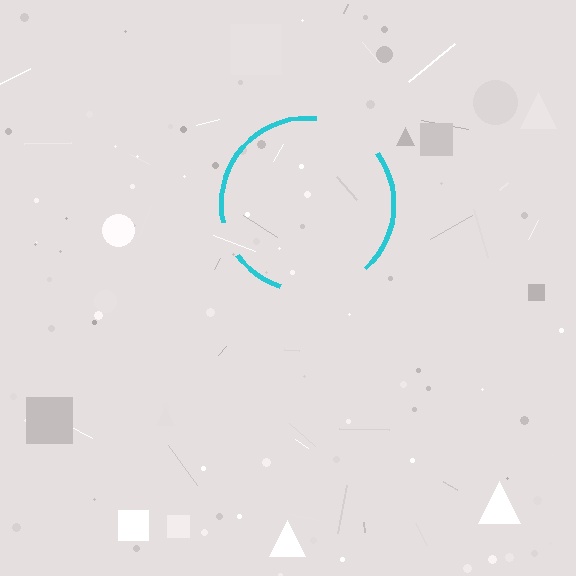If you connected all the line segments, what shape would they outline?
They would outline a circle.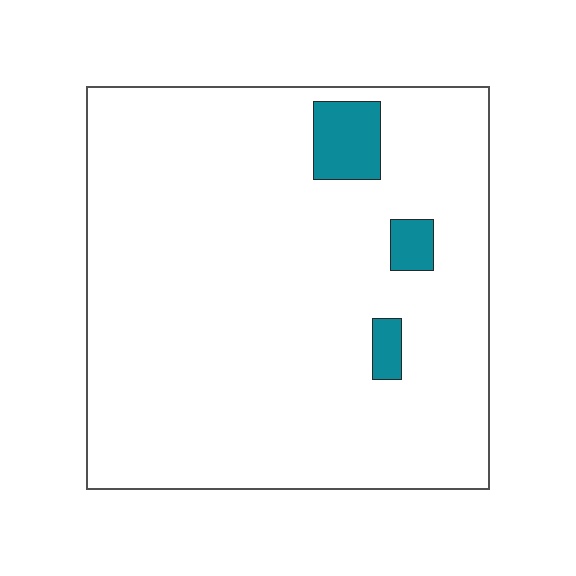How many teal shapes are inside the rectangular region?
3.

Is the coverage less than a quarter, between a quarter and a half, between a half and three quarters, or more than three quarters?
Less than a quarter.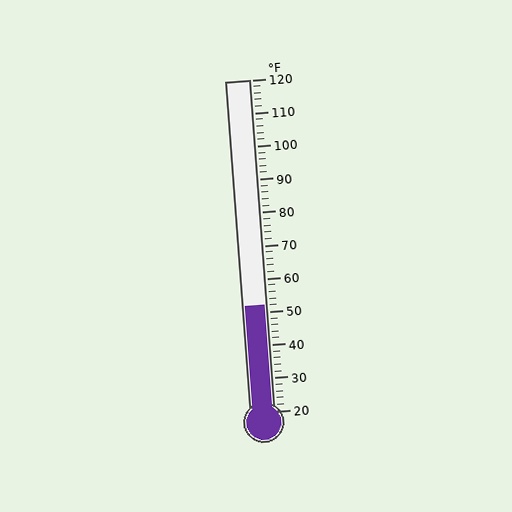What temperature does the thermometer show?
The thermometer shows approximately 52°F.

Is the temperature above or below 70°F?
The temperature is below 70°F.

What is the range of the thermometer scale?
The thermometer scale ranges from 20°F to 120°F.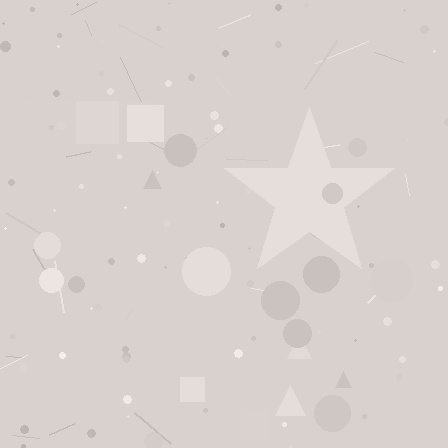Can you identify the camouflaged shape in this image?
The camouflaged shape is a star.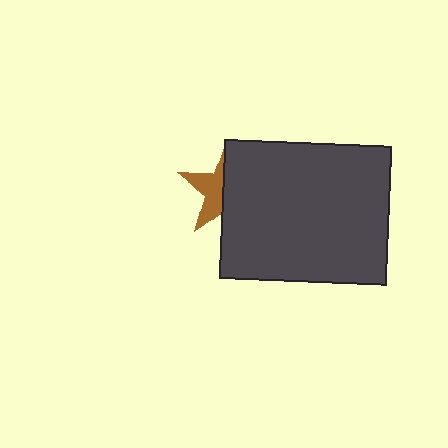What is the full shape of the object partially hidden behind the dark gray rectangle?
The partially hidden object is a brown star.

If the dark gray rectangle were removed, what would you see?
You would see the complete brown star.